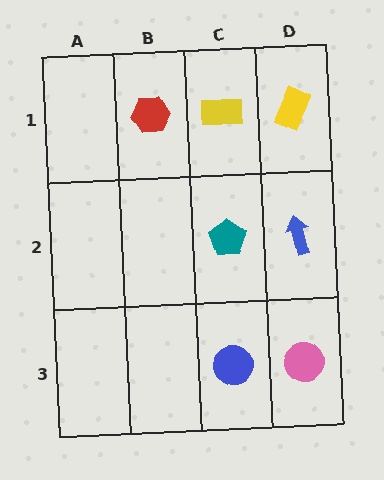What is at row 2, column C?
A teal pentagon.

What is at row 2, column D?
A blue arrow.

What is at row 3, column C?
A blue circle.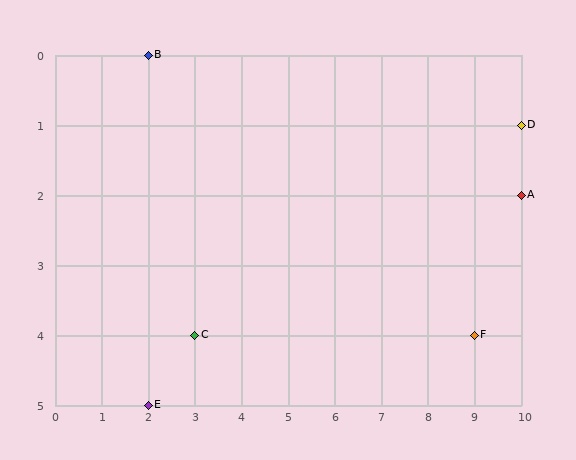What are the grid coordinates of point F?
Point F is at grid coordinates (9, 4).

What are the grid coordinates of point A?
Point A is at grid coordinates (10, 2).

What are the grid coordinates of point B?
Point B is at grid coordinates (2, 0).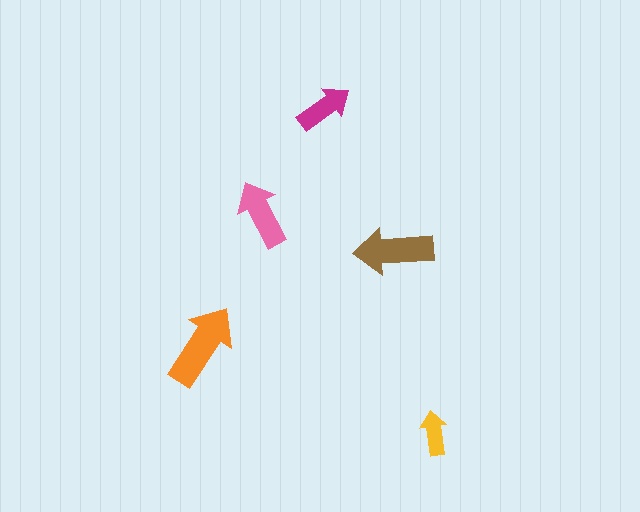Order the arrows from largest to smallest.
the orange one, the brown one, the pink one, the magenta one, the yellow one.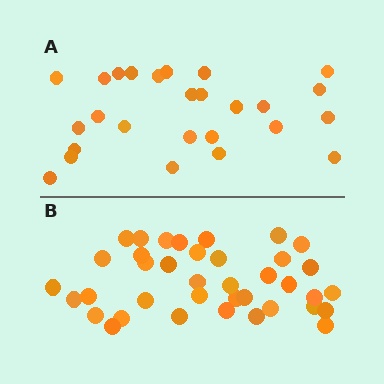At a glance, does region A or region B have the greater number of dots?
Region B (the bottom region) has more dots.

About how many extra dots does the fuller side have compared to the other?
Region B has roughly 12 or so more dots than region A.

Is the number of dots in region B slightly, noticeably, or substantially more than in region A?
Region B has substantially more. The ratio is roughly 1.5 to 1.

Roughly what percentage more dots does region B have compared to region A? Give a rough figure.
About 45% more.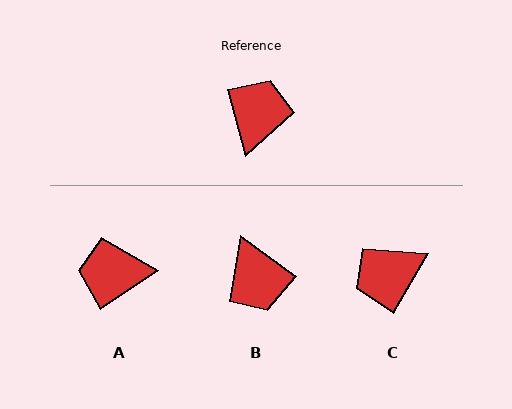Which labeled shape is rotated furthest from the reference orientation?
B, about 141 degrees away.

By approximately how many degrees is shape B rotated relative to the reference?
Approximately 141 degrees clockwise.